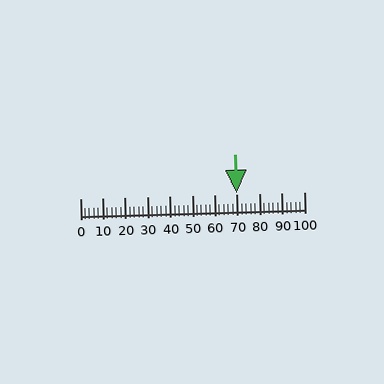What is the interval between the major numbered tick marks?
The major tick marks are spaced 10 units apart.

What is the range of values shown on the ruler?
The ruler shows values from 0 to 100.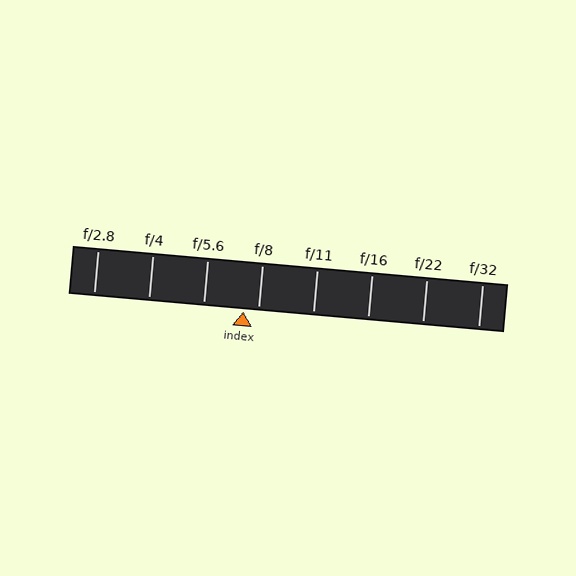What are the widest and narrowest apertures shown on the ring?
The widest aperture shown is f/2.8 and the narrowest is f/32.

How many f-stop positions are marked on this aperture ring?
There are 8 f-stop positions marked.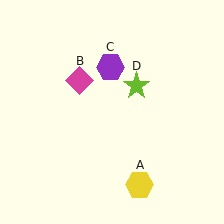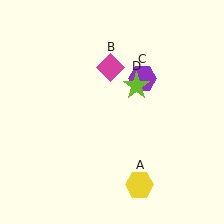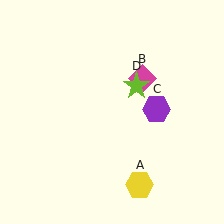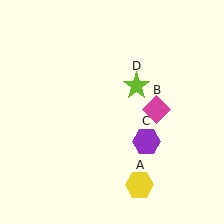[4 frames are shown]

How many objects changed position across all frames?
2 objects changed position: magenta diamond (object B), purple hexagon (object C).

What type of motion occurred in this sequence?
The magenta diamond (object B), purple hexagon (object C) rotated clockwise around the center of the scene.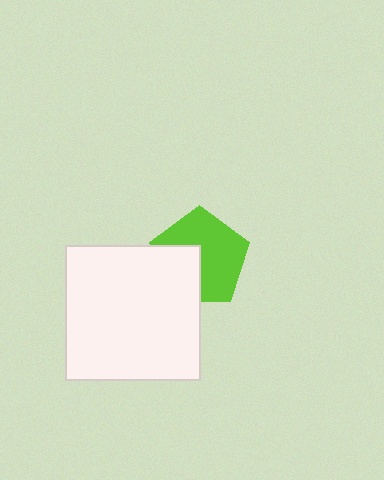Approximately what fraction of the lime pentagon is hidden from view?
Roughly 35% of the lime pentagon is hidden behind the white square.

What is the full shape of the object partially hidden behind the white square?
The partially hidden object is a lime pentagon.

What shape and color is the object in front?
The object in front is a white square.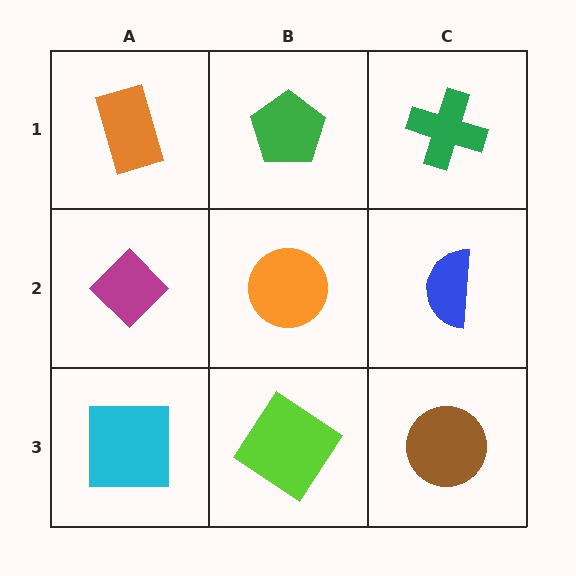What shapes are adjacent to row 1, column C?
A blue semicircle (row 2, column C), a green pentagon (row 1, column B).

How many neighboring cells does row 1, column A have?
2.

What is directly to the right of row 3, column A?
A lime diamond.